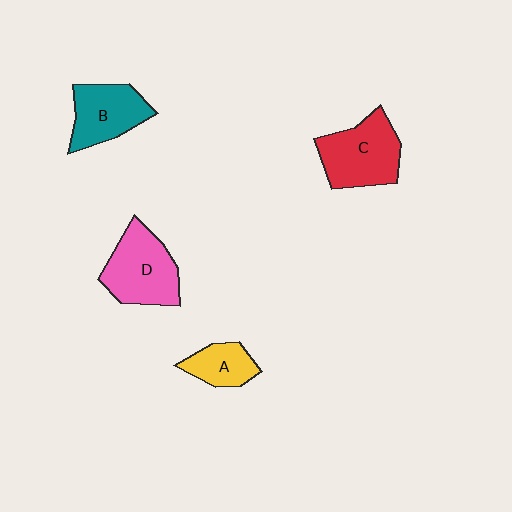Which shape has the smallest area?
Shape A (yellow).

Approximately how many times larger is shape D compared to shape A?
Approximately 1.9 times.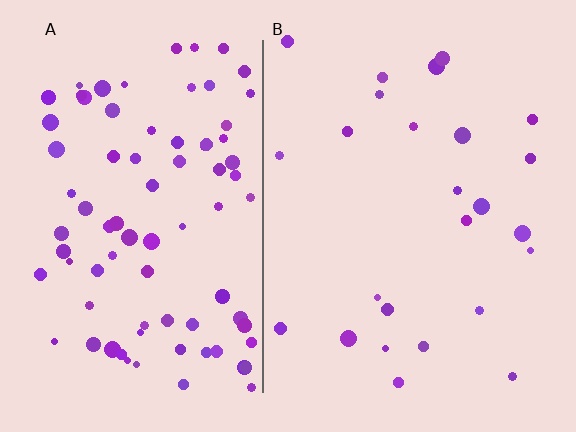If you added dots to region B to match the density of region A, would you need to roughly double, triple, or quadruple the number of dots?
Approximately triple.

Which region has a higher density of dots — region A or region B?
A (the left).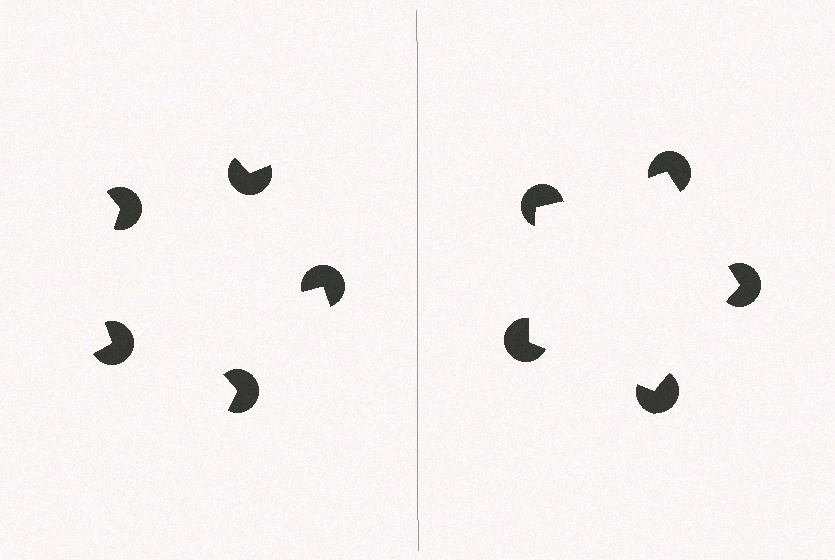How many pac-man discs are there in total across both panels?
10 — 5 on each side.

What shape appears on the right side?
An illusory pentagon.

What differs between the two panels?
The pac-man discs are positioned identically on both sides; only the wedge orientations differ. On the right they align to a pentagon; on the left they are misaligned.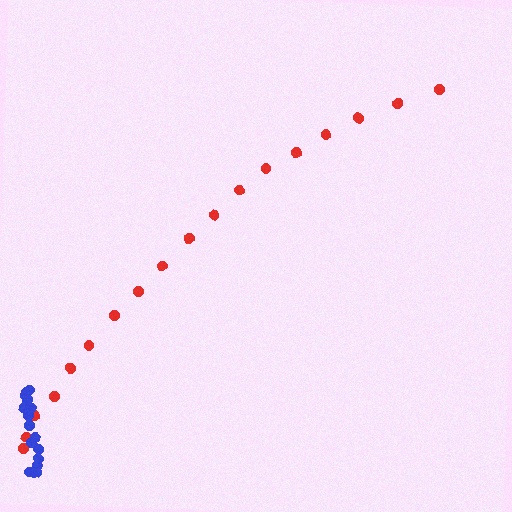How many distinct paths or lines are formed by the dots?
There are 2 distinct paths.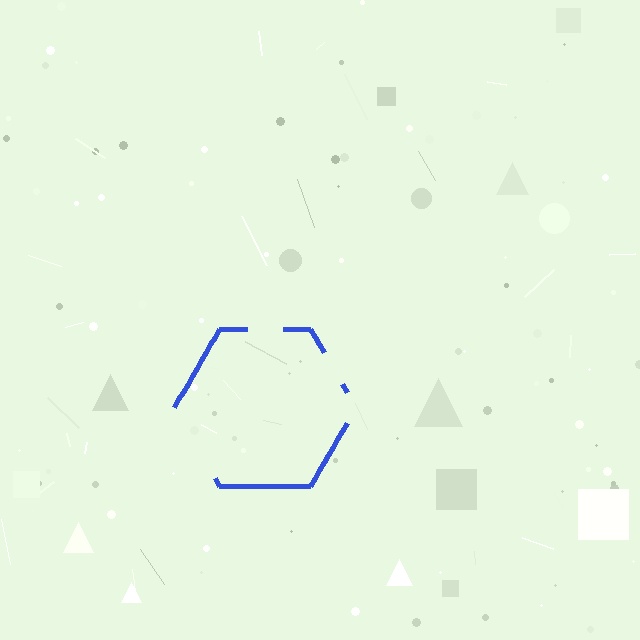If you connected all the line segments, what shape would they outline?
They would outline a hexagon.